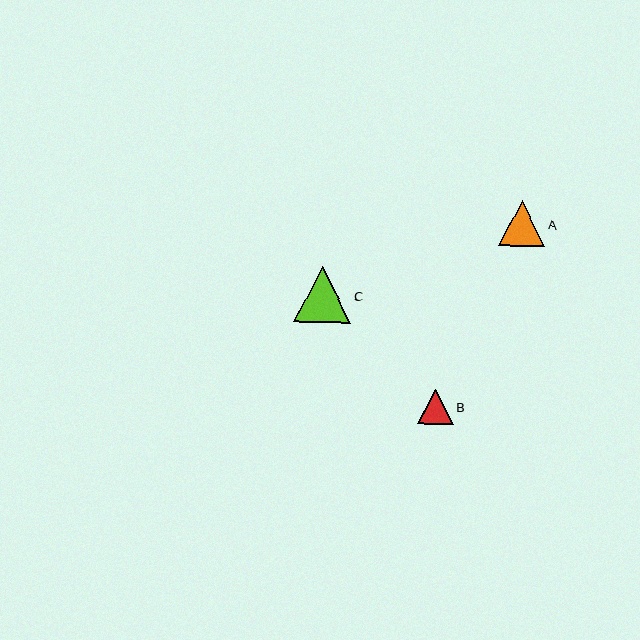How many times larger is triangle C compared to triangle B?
Triangle C is approximately 1.6 times the size of triangle B.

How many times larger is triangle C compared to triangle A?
Triangle C is approximately 1.2 times the size of triangle A.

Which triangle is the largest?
Triangle C is the largest with a size of approximately 56 pixels.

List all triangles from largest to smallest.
From largest to smallest: C, A, B.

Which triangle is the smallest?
Triangle B is the smallest with a size of approximately 35 pixels.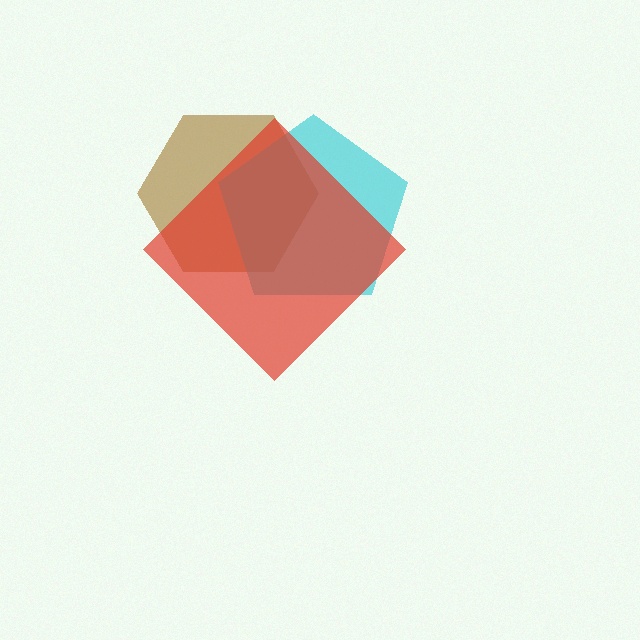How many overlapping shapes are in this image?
There are 3 overlapping shapes in the image.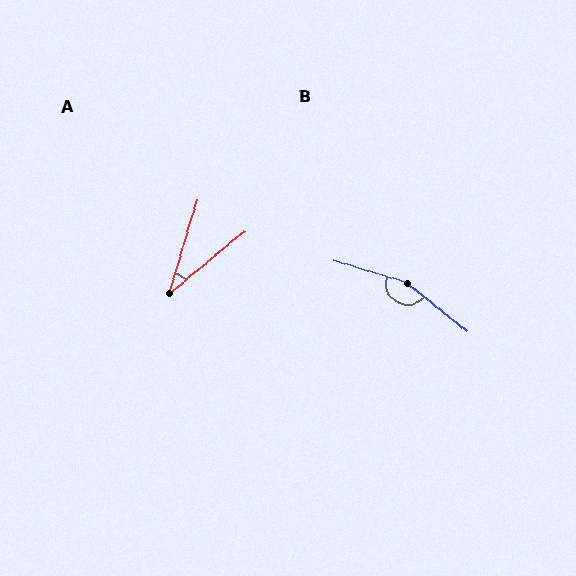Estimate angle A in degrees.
Approximately 34 degrees.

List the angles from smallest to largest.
A (34°), B (159°).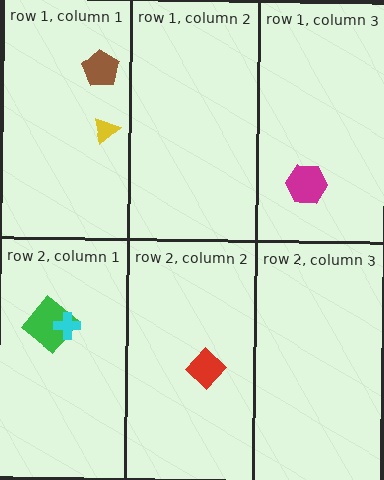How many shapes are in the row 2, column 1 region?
2.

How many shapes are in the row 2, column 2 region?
1.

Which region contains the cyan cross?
The row 2, column 1 region.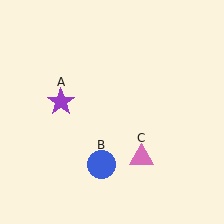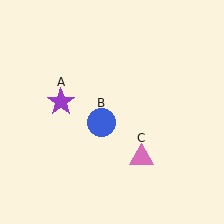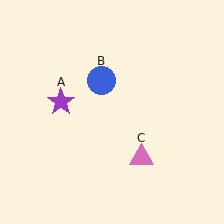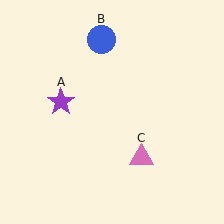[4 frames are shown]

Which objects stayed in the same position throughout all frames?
Purple star (object A) and pink triangle (object C) remained stationary.